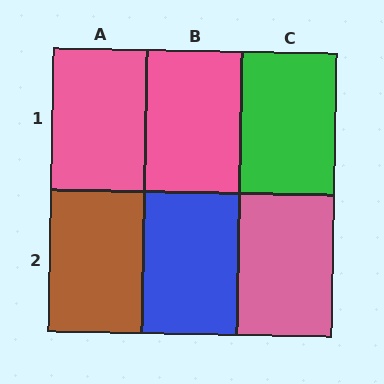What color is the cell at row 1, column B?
Pink.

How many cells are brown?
1 cell is brown.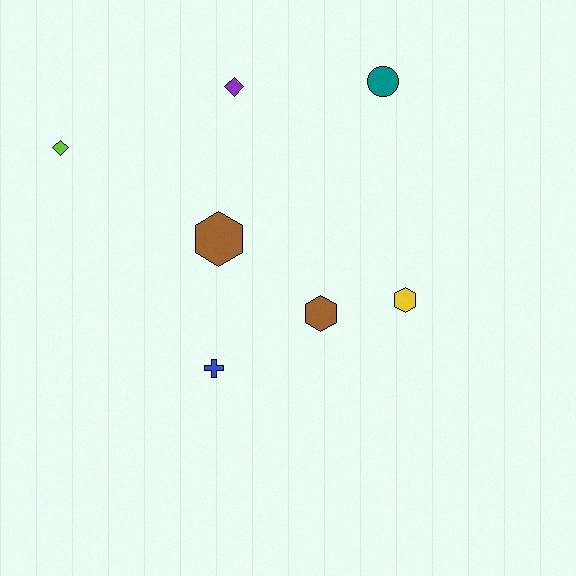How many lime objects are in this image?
There is 1 lime object.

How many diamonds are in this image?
There are 2 diamonds.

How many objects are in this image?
There are 7 objects.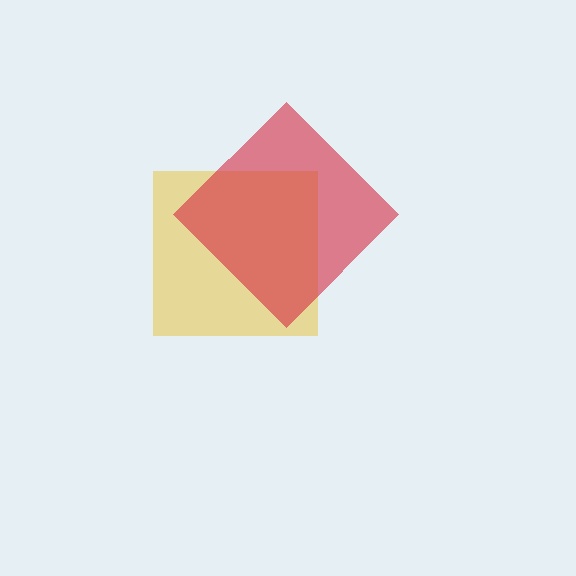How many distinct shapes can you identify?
There are 2 distinct shapes: a yellow square, a red diamond.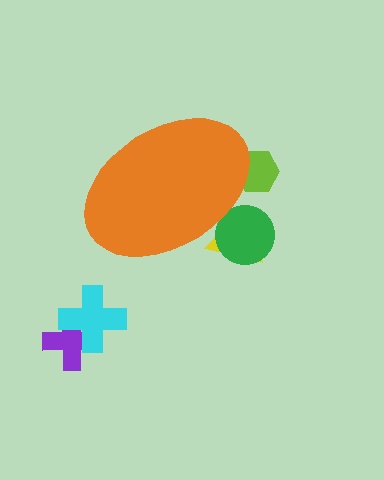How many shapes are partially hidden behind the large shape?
3 shapes are partially hidden.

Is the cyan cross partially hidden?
No, the cyan cross is fully visible.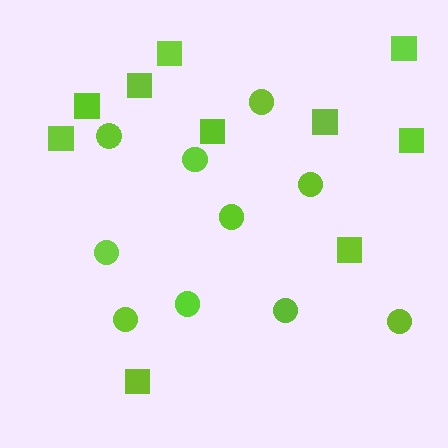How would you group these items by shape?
There are 2 groups: one group of circles (10) and one group of squares (10).